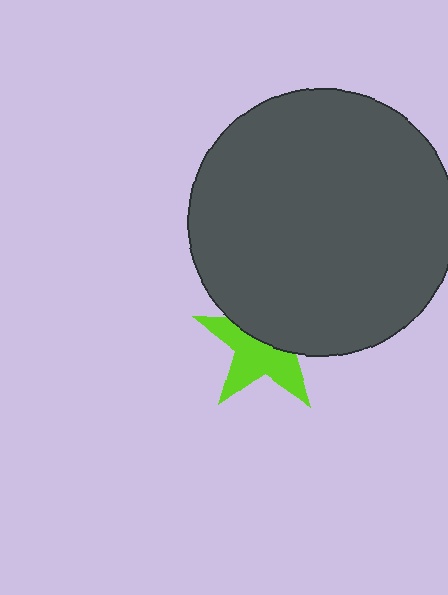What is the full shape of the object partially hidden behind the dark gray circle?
The partially hidden object is a lime star.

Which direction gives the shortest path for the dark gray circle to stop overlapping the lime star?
Moving up gives the shortest separation.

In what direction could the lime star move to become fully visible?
The lime star could move down. That would shift it out from behind the dark gray circle entirely.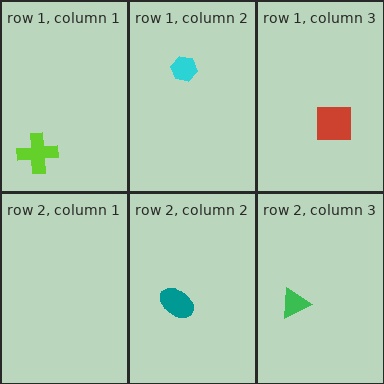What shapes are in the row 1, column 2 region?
The cyan hexagon.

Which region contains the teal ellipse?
The row 2, column 2 region.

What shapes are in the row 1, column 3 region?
The red square.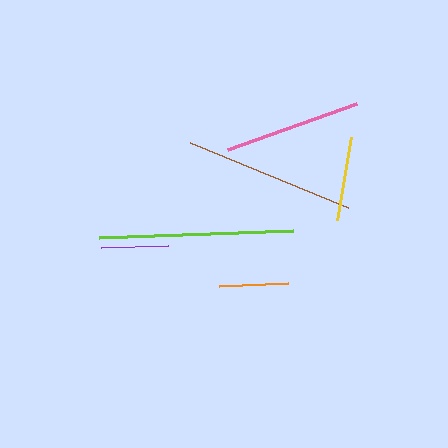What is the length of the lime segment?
The lime segment is approximately 194 pixels long.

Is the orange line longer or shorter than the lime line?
The lime line is longer than the orange line.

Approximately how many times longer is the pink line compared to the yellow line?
The pink line is approximately 1.6 times the length of the yellow line.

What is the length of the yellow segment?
The yellow segment is approximately 84 pixels long.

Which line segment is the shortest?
The purple line is the shortest at approximately 67 pixels.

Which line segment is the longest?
The lime line is the longest at approximately 194 pixels.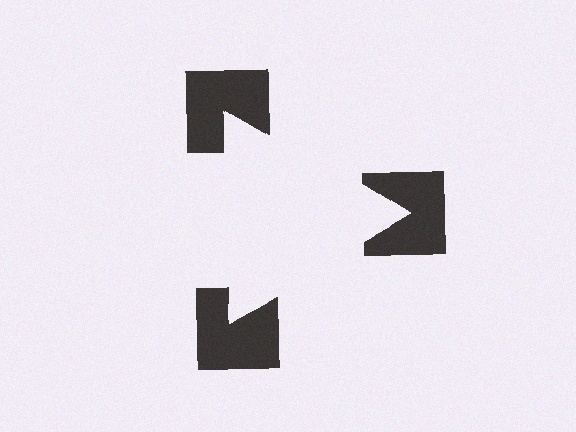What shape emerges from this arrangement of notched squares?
An illusory triangle — its edges are inferred from the aligned wedge cuts in the notched squares, not physically drawn.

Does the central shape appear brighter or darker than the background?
It typically appears slightly brighter than the background, even though no actual brightness change is drawn.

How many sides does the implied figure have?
3 sides.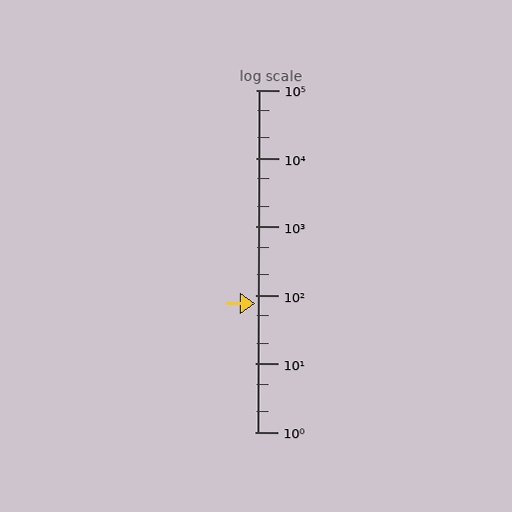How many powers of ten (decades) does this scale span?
The scale spans 5 decades, from 1 to 100000.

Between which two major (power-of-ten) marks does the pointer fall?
The pointer is between 10 and 100.